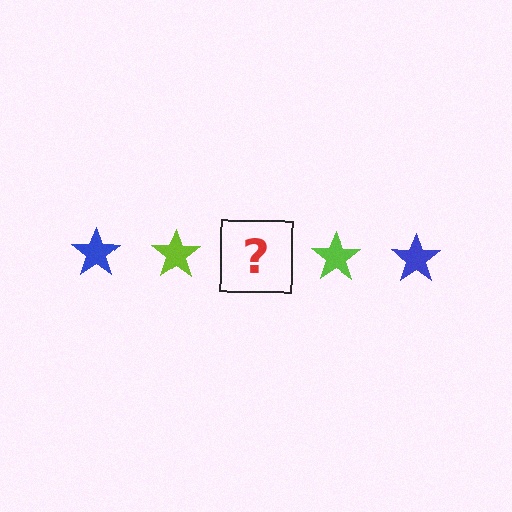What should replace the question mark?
The question mark should be replaced with a blue star.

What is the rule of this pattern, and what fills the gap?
The rule is that the pattern cycles through blue, lime stars. The gap should be filled with a blue star.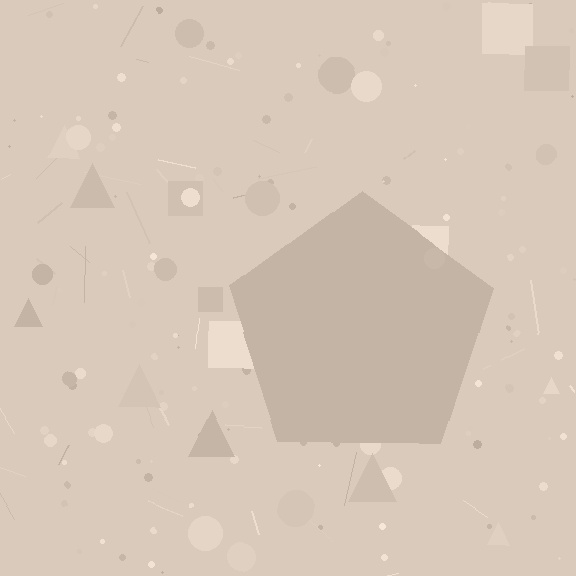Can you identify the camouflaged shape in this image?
The camouflaged shape is a pentagon.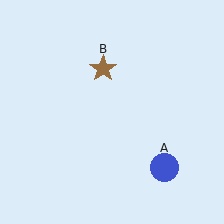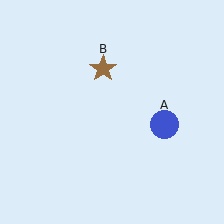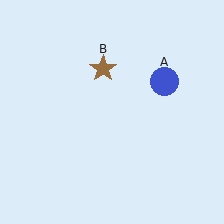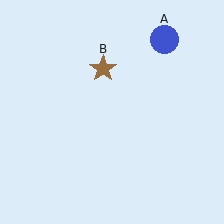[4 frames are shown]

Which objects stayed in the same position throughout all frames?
Brown star (object B) remained stationary.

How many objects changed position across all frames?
1 object changed position: blue circle (object A).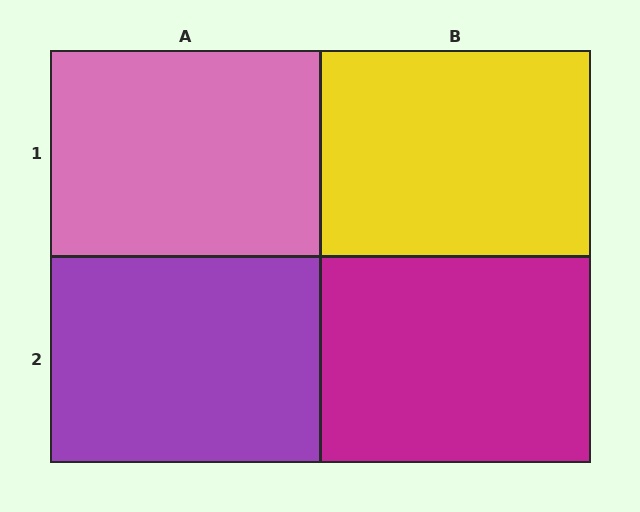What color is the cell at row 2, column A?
Purple.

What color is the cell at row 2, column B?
Magenta.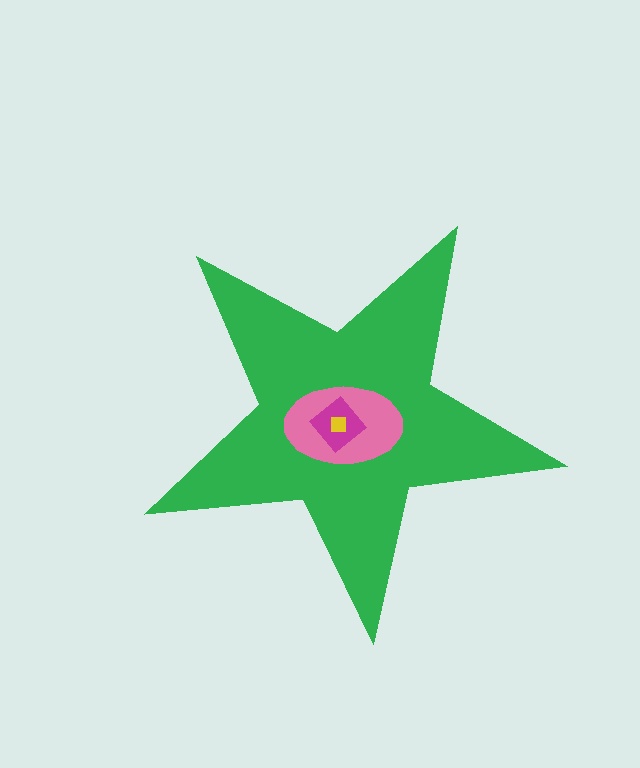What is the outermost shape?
The green star.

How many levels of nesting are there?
4.